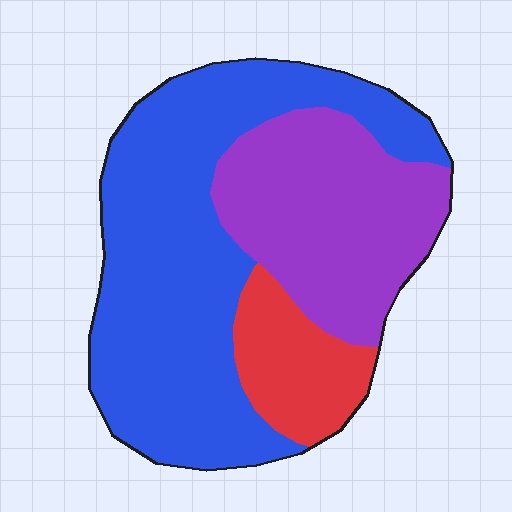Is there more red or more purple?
Purple.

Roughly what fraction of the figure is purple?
Purple covers roughly 30% of the figure.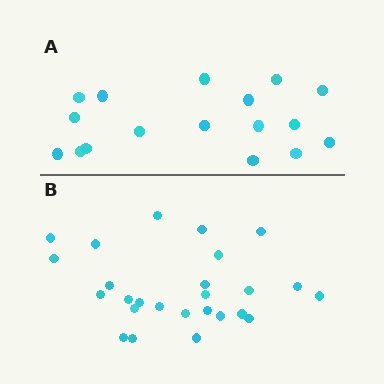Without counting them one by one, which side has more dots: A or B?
Region B (the bottom region) has more dots.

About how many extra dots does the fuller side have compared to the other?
Region B has roughly 8 or so more dots than region A.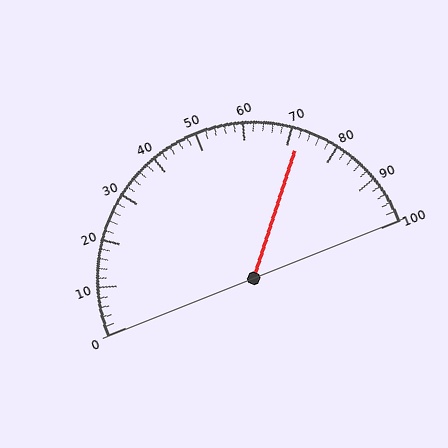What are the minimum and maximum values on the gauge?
The gauge ranges from 0 to 100.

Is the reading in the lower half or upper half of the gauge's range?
The reading is in the upper half of the range (0 to 100).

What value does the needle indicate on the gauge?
The needle indicates approximately 72.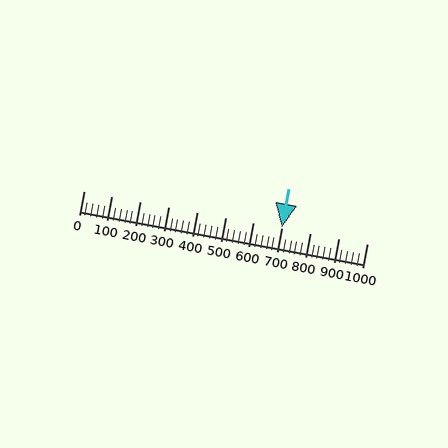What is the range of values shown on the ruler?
The ruler shows values from 0 to 1000.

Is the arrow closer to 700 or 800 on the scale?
The arrow is closer to 700.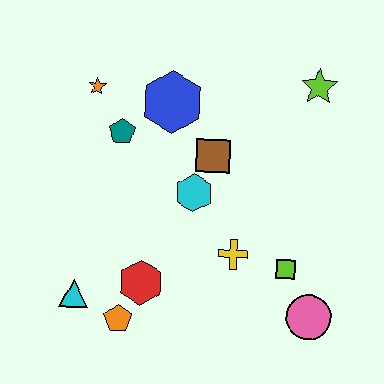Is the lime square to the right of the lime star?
No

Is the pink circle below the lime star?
Yes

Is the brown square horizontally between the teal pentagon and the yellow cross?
Yes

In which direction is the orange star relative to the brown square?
The orange star is to the left of the brown square.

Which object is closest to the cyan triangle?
The orange pentagon is closest to the cyan triangle.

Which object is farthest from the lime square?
The orange star is farthest from the lime square.